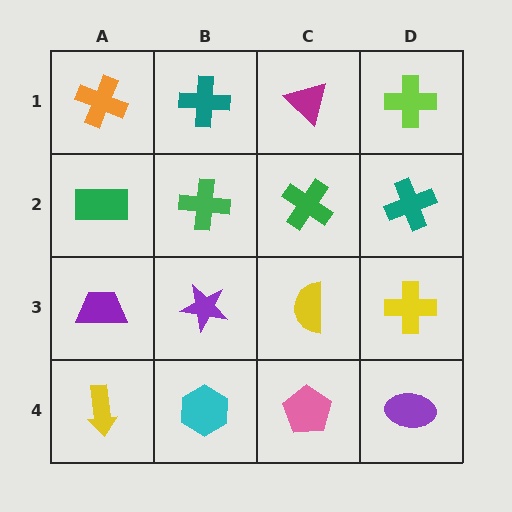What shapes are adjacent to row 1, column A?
A green rectangle (row 2, column A), a teal cross (row 1, column B).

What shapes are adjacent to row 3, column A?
A green rectangle (row 2, column A), a yellow arrow (row 4, column A), a purple star (row 3, column B).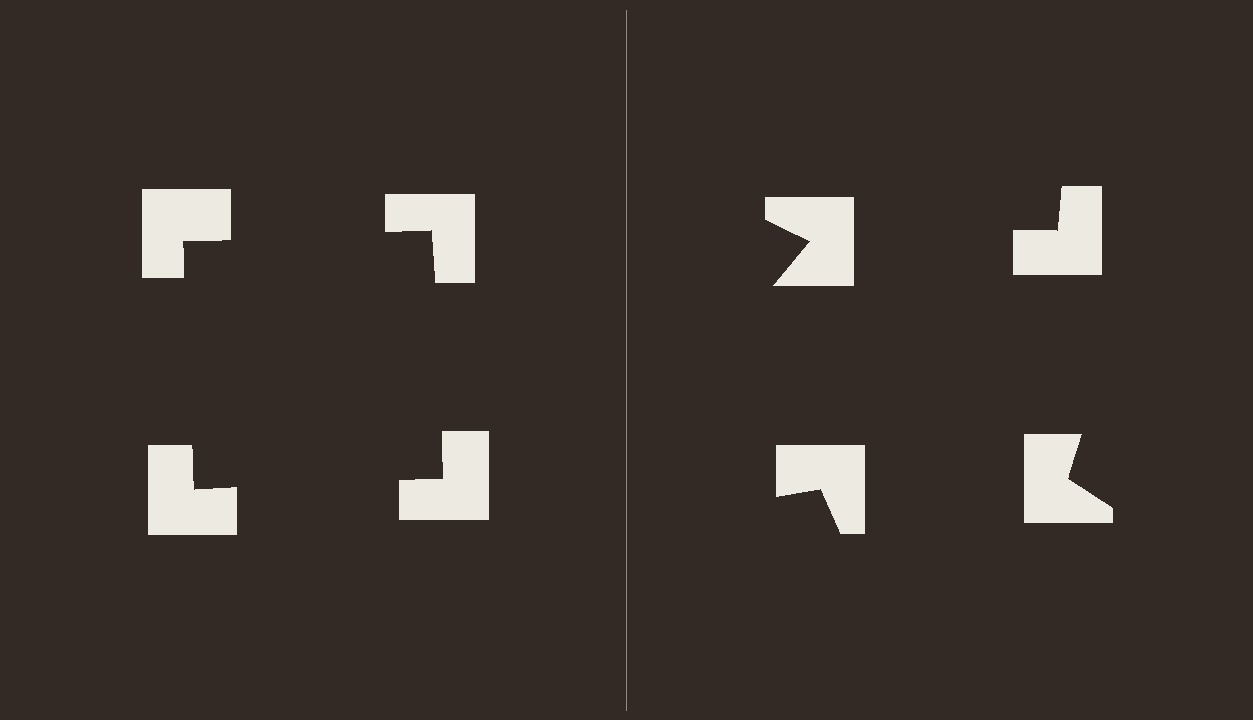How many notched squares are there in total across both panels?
8 — 4 on each side.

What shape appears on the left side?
An illusory square.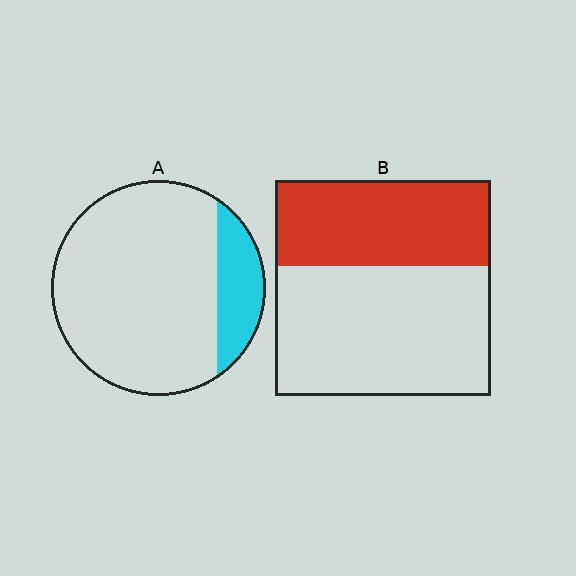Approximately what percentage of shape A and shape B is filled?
A is approximately 15% and B is approximately 40%.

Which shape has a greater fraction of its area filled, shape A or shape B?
Shape B.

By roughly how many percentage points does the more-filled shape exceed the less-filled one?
By roughly 25 percentage points (B over A).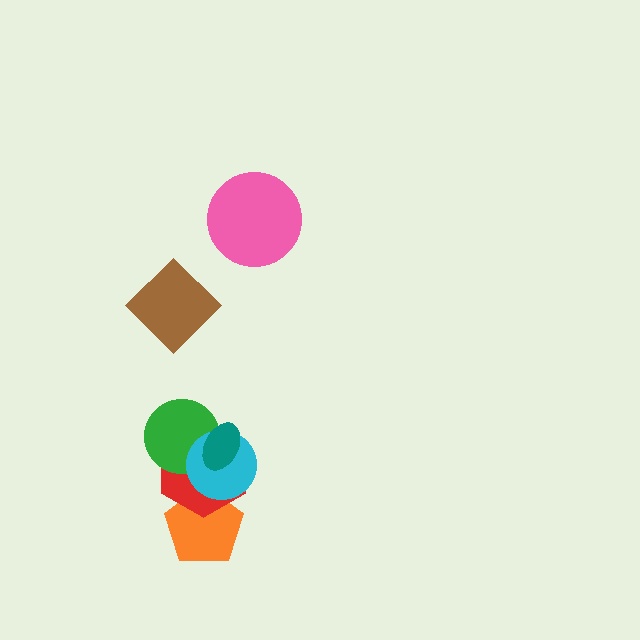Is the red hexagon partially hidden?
Yes, it is partially covered by another shape.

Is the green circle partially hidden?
Yes, it is partially covered by another shape.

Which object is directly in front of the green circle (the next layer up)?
The cyan circle is directly in front of the green circle.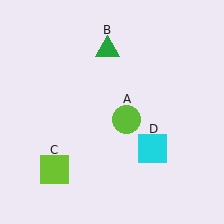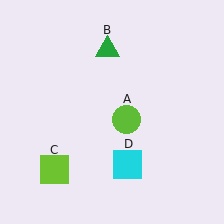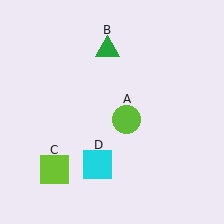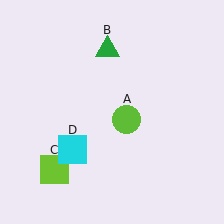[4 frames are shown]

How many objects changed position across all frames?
1 object changed position: cyan square (object D).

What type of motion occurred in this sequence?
The cyan square (object D) rotated clockwise around the center of the scene.